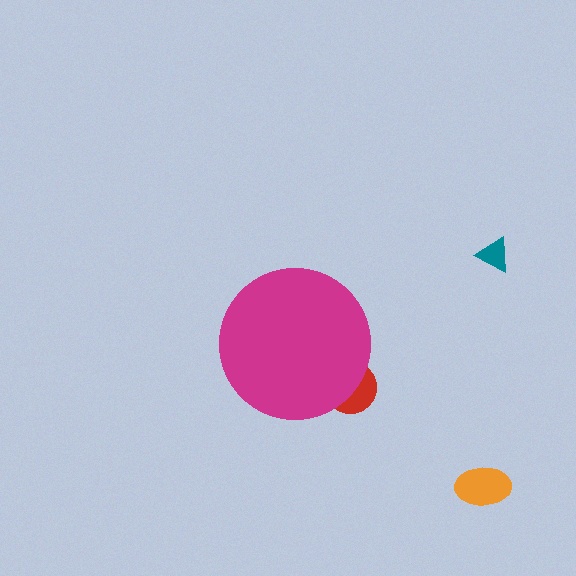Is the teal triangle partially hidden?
No, the teal triangle is fully visible.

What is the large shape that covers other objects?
A magenta circle.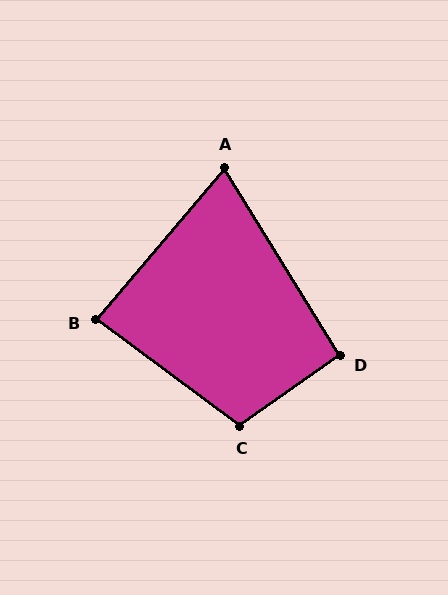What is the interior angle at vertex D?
Approximately 94 degrees (approximately right).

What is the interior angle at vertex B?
Approximately 86 degrees (approximately right).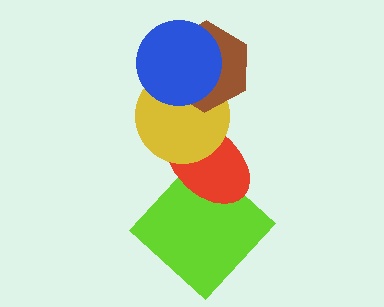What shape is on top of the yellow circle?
The brown hexagon is on top of the yellow circle.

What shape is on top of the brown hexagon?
The blue circle is on top of the brown hexagon.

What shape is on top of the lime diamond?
The red ellipse is on top of the lime diamond.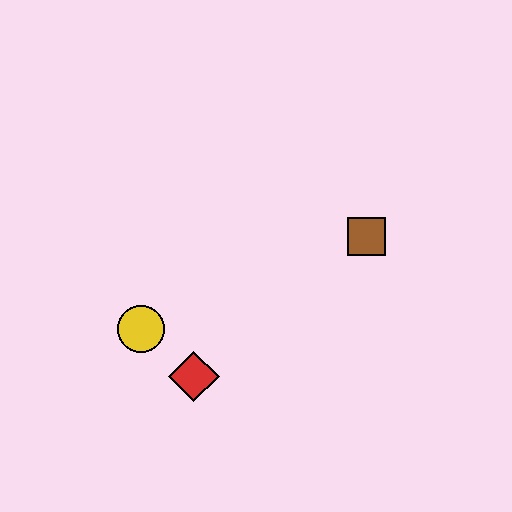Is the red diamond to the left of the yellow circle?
No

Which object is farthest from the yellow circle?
The brown square is farthest from the yellow circle.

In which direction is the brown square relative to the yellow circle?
The brown square is to the right of the yellow circle.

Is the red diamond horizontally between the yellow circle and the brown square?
Yes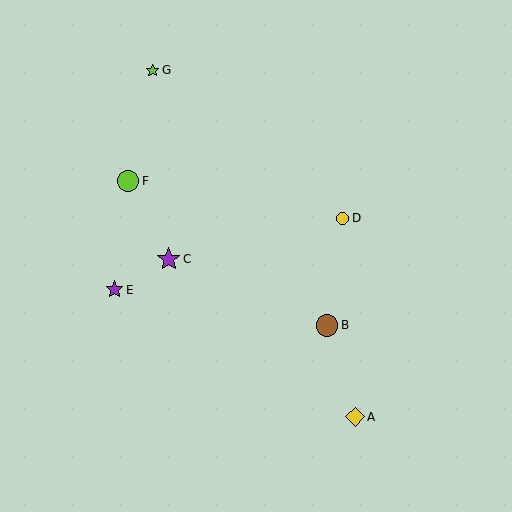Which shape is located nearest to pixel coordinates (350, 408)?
The yellow diamond (labeled A) at (355, 417) is nearest to that location.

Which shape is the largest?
The purple star (labeled C) is the largest.